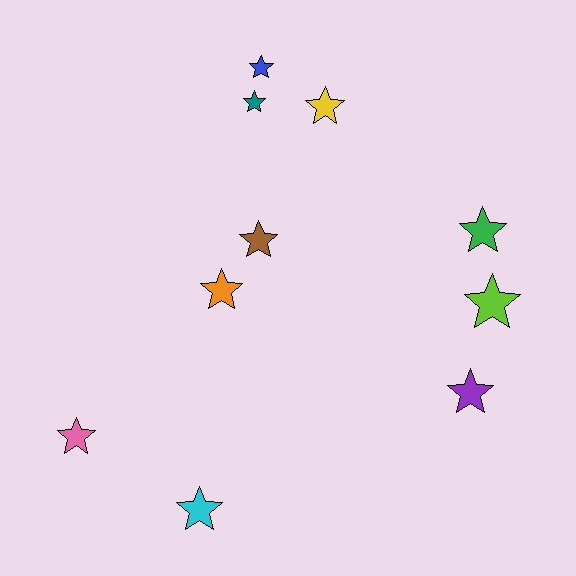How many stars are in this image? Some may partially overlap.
There are 10 stars.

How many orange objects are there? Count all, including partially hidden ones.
There is 1 orange object.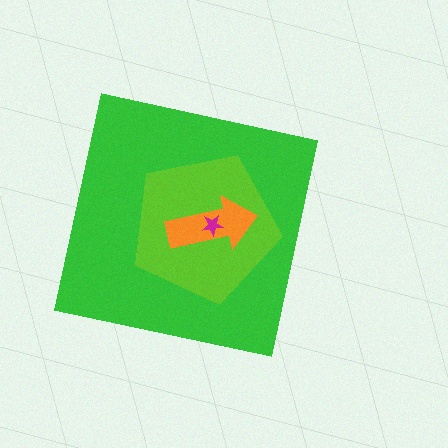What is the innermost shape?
The magenta star.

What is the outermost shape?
The green square.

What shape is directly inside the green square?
The lime pentagon.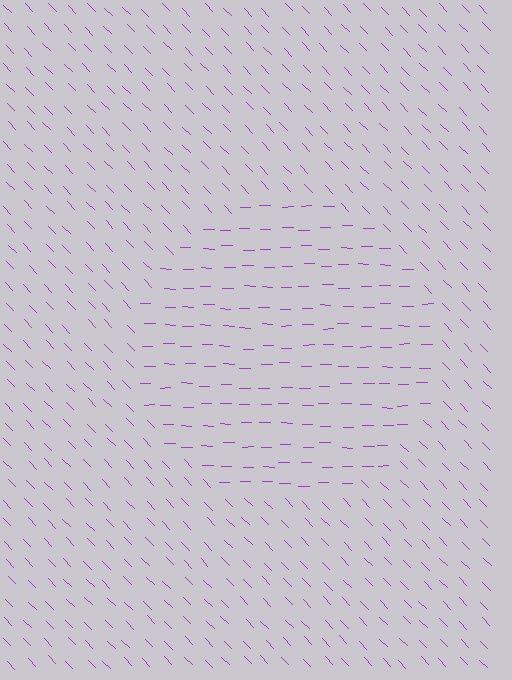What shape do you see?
I see a circle.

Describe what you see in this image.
The image is filled with small purple line segments. A circle region in the image has lines oriented differently from the surrounding lines, creating a visible texture boundary.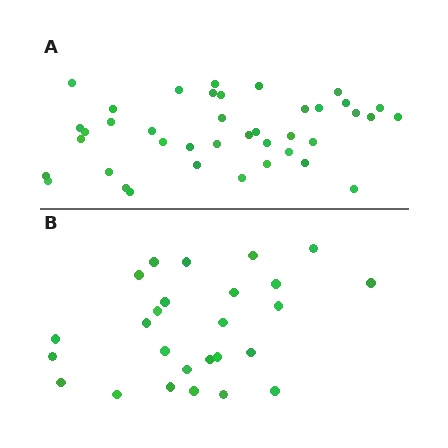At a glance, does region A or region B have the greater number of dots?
Region A (the top region) has more dots.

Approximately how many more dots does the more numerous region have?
Region A has approximately 15 more dots than region B.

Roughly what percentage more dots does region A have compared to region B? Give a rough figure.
About 55% more.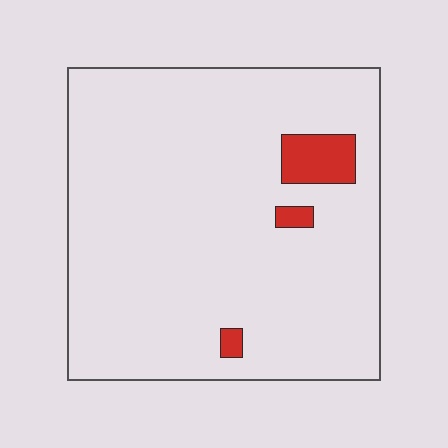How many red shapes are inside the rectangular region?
3.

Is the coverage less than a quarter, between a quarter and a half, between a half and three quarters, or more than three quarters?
Less than a quarter.